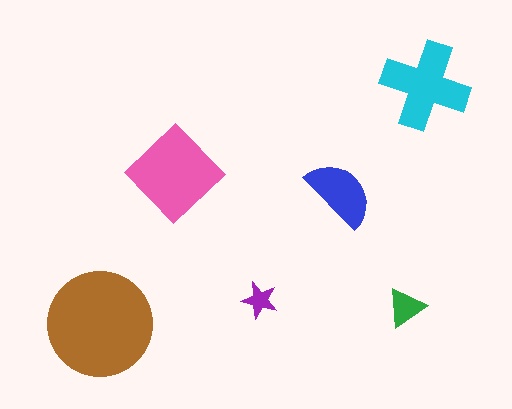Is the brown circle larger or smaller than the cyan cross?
Larger.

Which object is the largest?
The brown circle.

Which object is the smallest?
The purple star.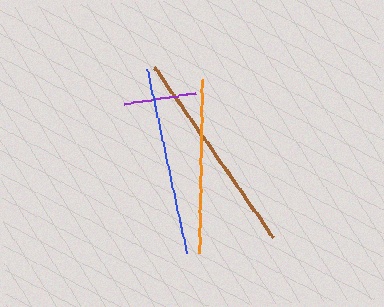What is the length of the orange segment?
The orange segment is approximately 173 pixels long.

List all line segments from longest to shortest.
From longest to shortest: brown, blue, orange, purple.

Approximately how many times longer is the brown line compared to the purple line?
The brown line is approximately 2.8 times the length of the purple line.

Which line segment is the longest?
The brown line is the longest at approximately 206 pixels.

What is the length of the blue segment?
The blue segment is approximately 189 pixels long.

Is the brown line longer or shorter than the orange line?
The brown line is longer than the orange line.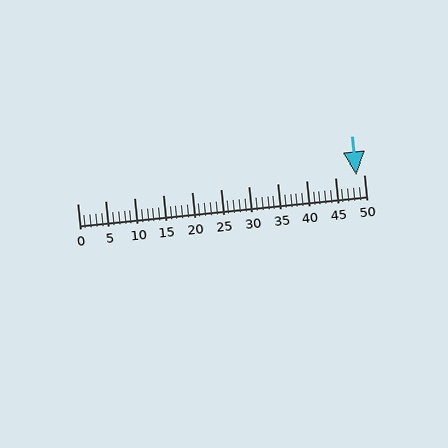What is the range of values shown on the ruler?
The ruler shows values from 0 to 50.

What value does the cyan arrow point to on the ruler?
The cyan arrow points to approximately 49.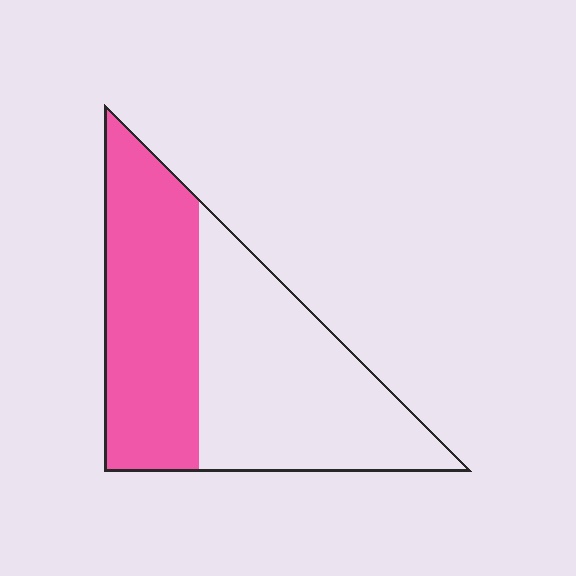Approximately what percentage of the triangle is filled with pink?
Approximately 45%.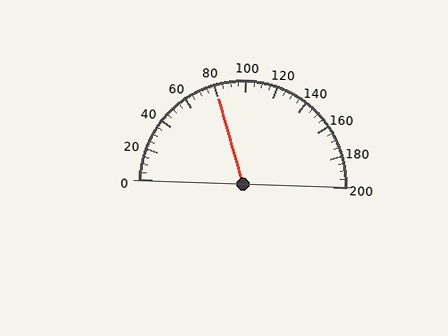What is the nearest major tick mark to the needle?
The nearest major tick mark is 80.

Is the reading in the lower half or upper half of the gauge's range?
The reading is in the lower half of the range (0 to 200).